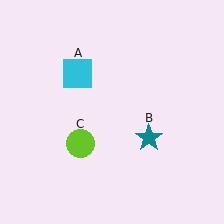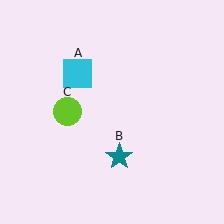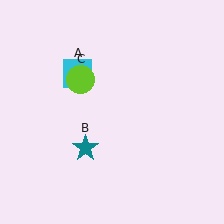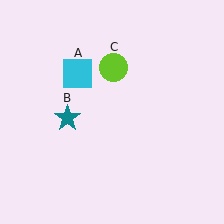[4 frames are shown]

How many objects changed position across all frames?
2 objects changed position: teal star (object B), lime circle (object C).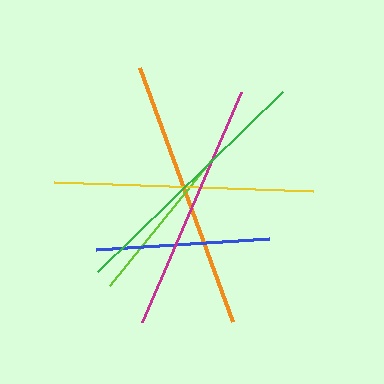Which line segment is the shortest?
The lime line is the shortest at approximately 163 pixels.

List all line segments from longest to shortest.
From longest to shortest: orange, yellow, green, magenta, blue, lime.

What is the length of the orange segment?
The orange segment is approximately 270 pixels long.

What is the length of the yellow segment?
The yellow segment is approximately 259 pixels long.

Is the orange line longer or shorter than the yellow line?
The orange line is longer than the yellow line.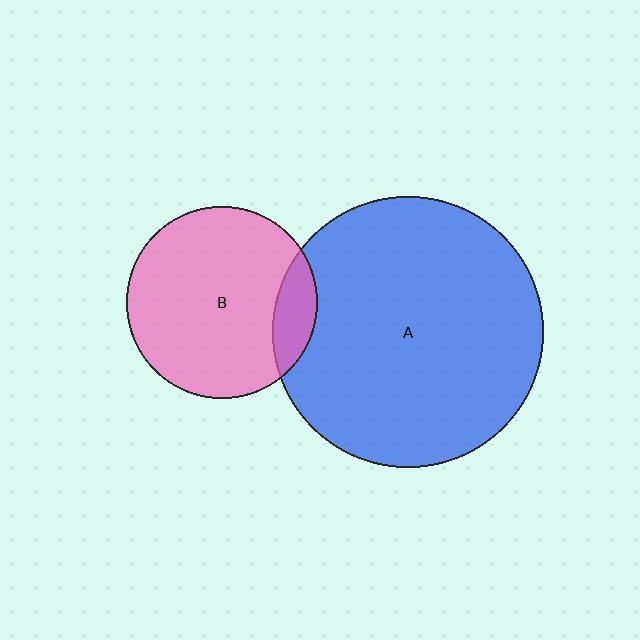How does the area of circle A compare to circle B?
Approximately 2.0 times.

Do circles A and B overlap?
Yes.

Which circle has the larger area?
Circle A (blue).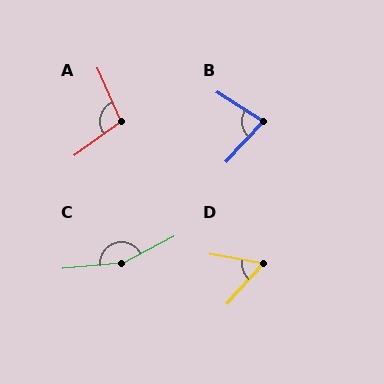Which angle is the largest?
C, at approximately 158 degrees.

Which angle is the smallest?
D, at approximately 57 degrees.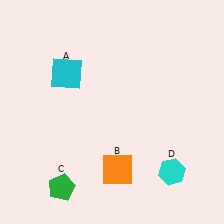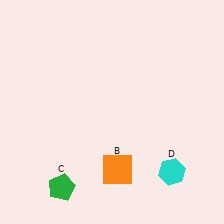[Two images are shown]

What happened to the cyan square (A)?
The cyan square (A) was removed in Image 2. It was in the top-left area of Image 1.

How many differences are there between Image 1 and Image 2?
There is 1 difference between the two images.